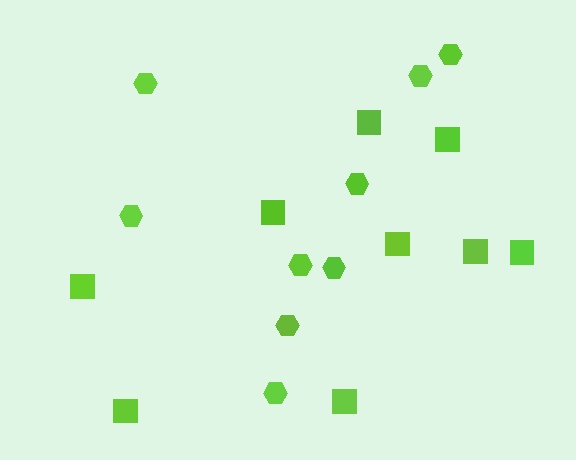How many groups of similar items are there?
There are 2 groups: one group of hexagons (9) and one group of squares (9).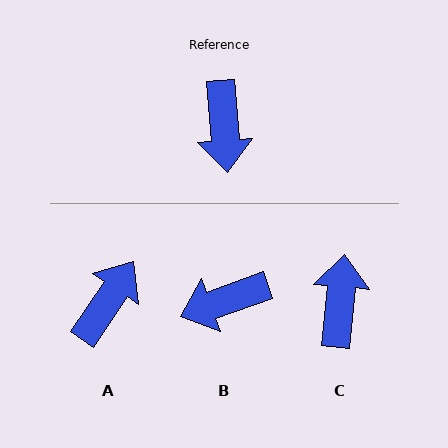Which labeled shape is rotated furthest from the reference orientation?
C, about 170 degrees away.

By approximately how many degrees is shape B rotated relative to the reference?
Approximately 75 degrees clockwise.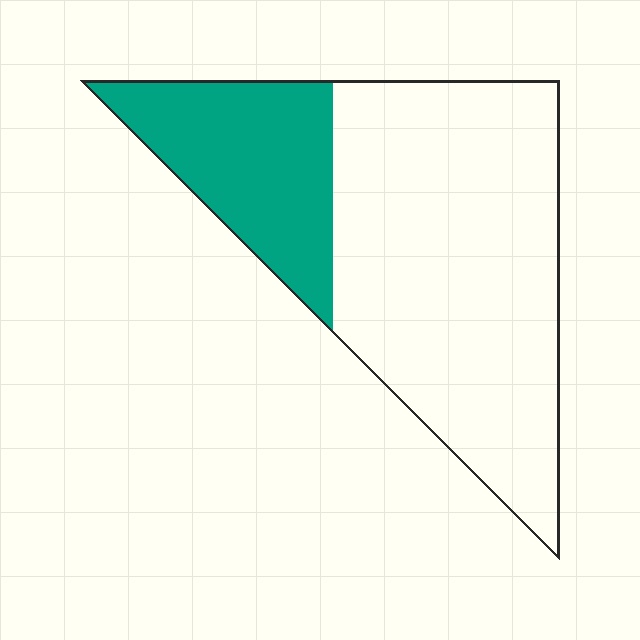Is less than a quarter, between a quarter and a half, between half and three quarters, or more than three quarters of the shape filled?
Between a quarter and a half.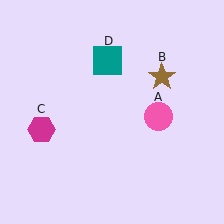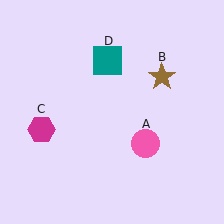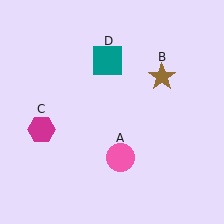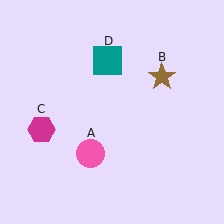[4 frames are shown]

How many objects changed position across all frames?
1 object changed position: pink circle (object A).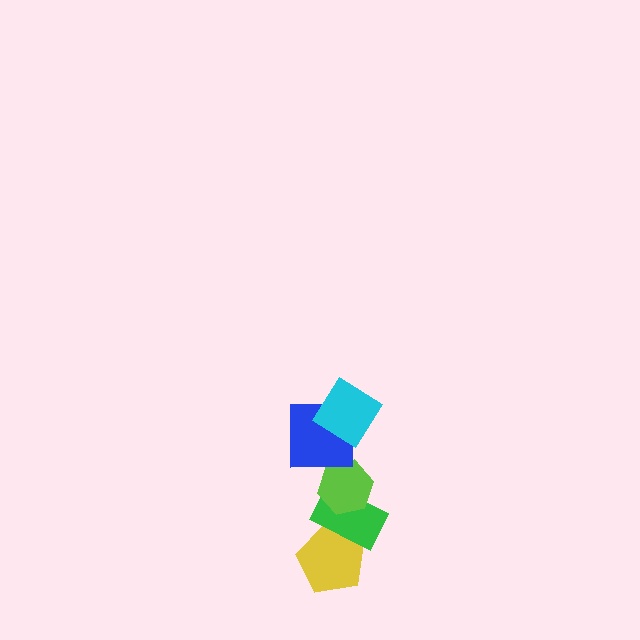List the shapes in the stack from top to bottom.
From top to bottom: the cyan diamond, the blue square, the lime hexagon, the green rectangle, the yellow pentagon.